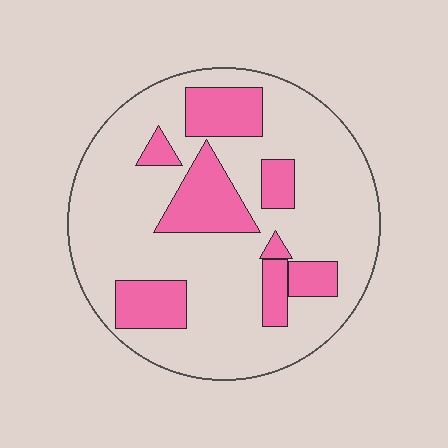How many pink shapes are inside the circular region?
8.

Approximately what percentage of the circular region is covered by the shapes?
Approximately 25%.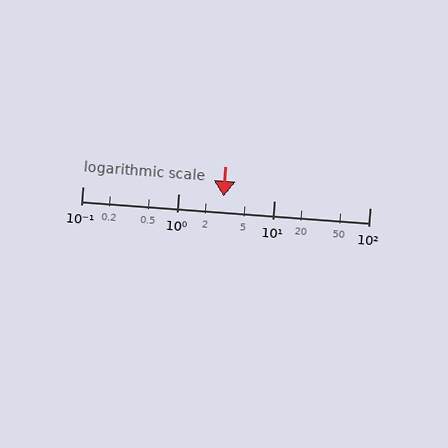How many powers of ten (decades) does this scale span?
The scale spans 3 decades, from 0.1 to 100.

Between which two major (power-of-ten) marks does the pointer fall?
The pointer is between 1 and 10.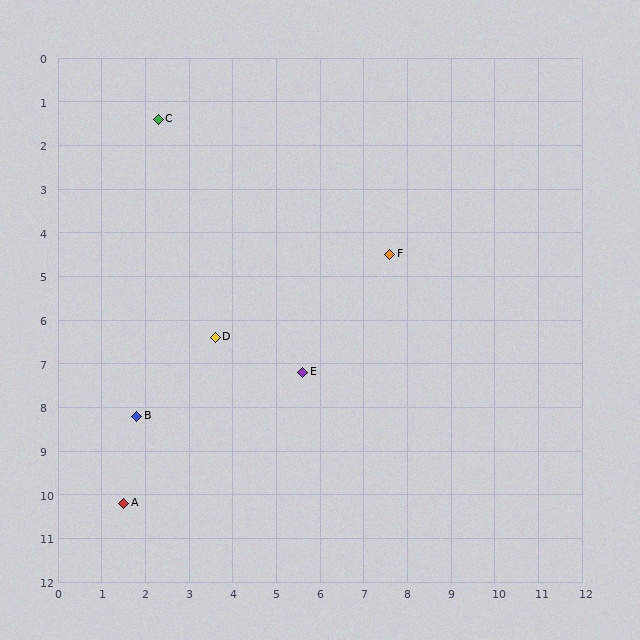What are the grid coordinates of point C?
Point C is at approximately (2.3, 1.4).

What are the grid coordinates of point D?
Point D is at approximately (3.6, 6.4).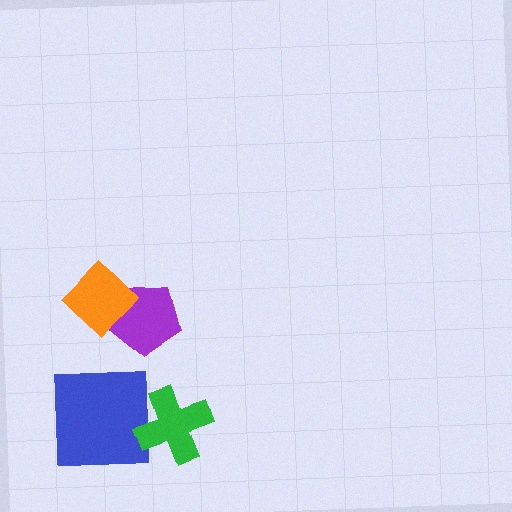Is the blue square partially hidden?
Yes, it is partially covered by another shape.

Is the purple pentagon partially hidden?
Yes, it is partially covered by another shape.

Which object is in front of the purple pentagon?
The orange diamond is in front of the purple pentagon.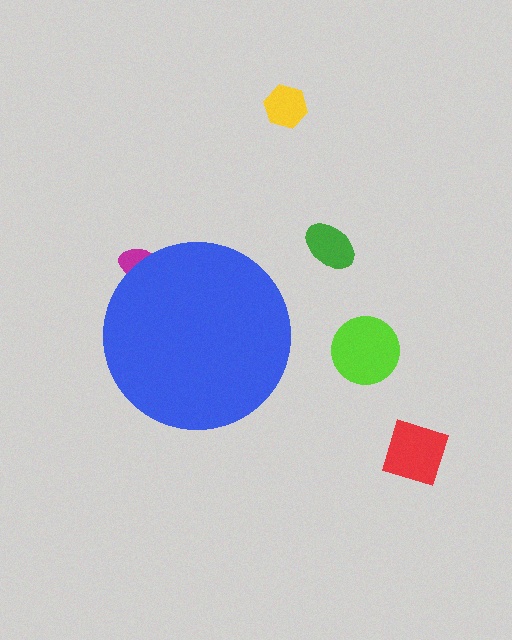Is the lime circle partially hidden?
No, the lime circle is fully visible.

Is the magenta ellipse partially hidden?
Yes, the magenta ellipse is partially hidden behind the blue circle.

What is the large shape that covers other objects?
A blue circle.